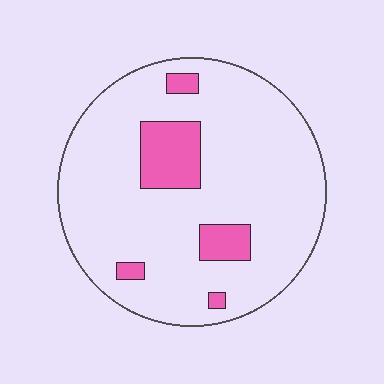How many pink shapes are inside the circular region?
5.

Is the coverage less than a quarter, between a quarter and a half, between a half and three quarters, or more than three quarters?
Less than a quarter.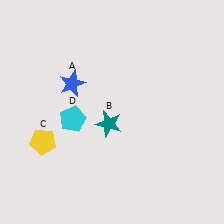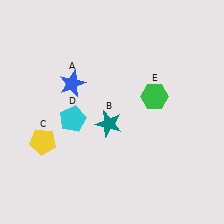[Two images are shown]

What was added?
A green hexagon (E) was added in Image 2.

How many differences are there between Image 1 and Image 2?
There is 1 difference between the two images.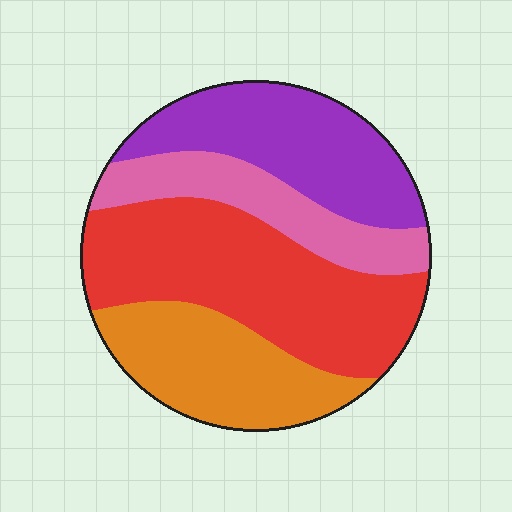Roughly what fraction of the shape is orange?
Orange takes up about one fifth (1/5) of the shape.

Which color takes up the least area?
Pink, at roughly 15%.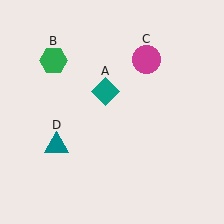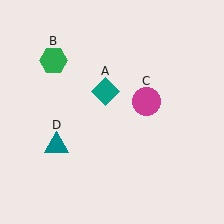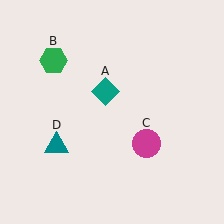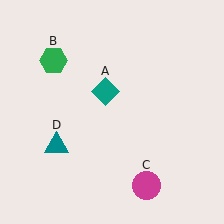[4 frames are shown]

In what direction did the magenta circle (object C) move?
The magenta circle (object C) moved down.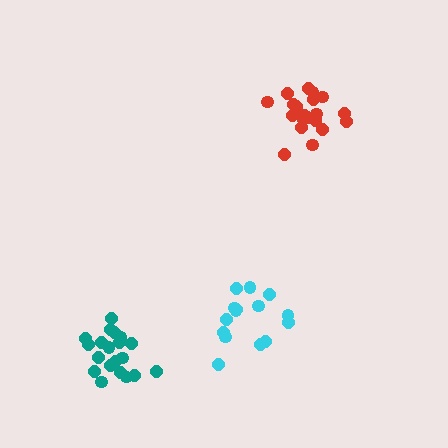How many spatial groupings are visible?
There are 3 spatial groupings.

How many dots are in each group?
Group 1: 20 dots, Group 2: 20 dots, Group 3: 15 dots (55 total).